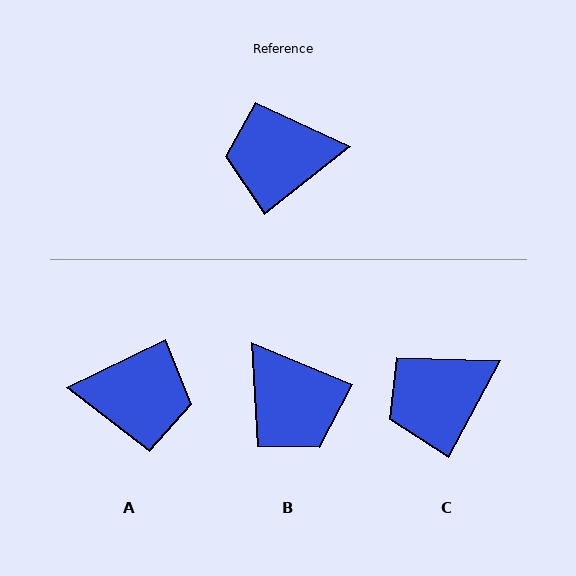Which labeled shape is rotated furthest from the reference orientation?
A, about 168 degrees away.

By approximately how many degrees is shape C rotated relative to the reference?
Approximately 23 degrees counter-clockwise.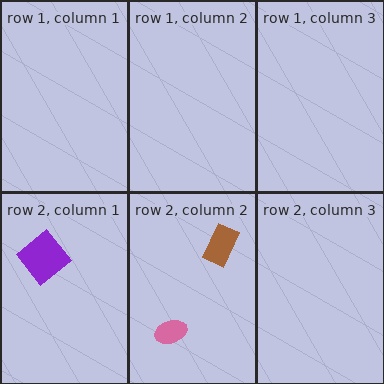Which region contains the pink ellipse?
The row 2, column 2 region.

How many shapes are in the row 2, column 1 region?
1.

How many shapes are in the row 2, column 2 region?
2.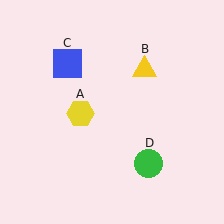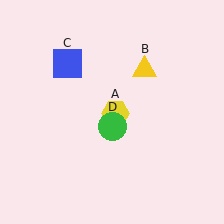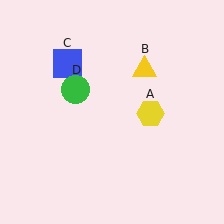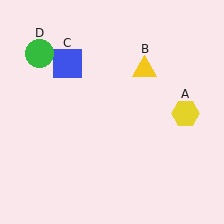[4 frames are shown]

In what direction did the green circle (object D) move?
The green circle (object D) moved up and to the left.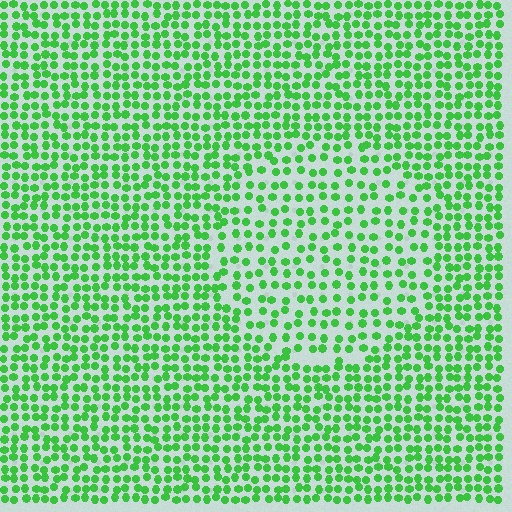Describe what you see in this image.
The image contains small green elements arranged at two different densities. A circle-shaped region is visible where the elements are less densely packed than the surrounding area.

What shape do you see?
I see a circle.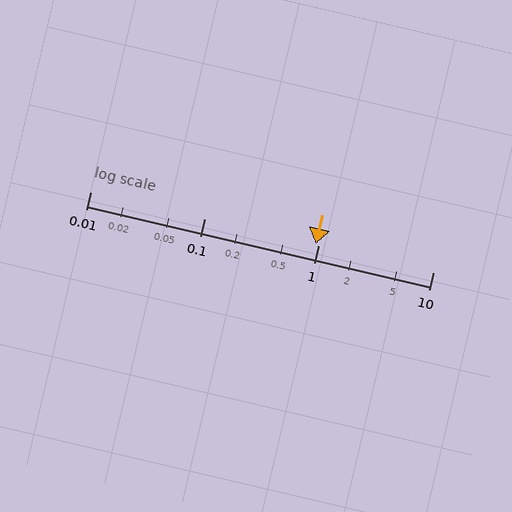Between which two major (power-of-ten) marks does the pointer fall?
The pointer is between 0.1 and 1.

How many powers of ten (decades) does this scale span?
The scale spans 3 decades, from 0.01 to 10.